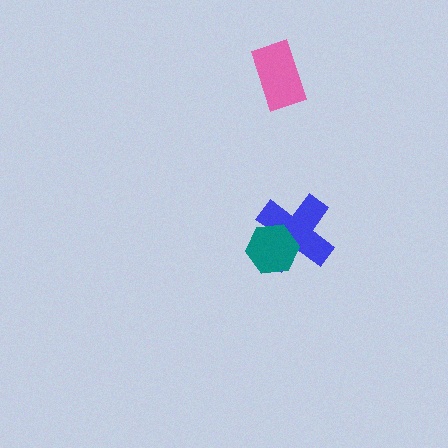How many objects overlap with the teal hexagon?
1 object overlaps with the teal hexagon.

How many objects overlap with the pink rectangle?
0 objects overlap with the pink rectangle.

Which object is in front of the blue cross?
The teal hexagon is in front of the blue cross.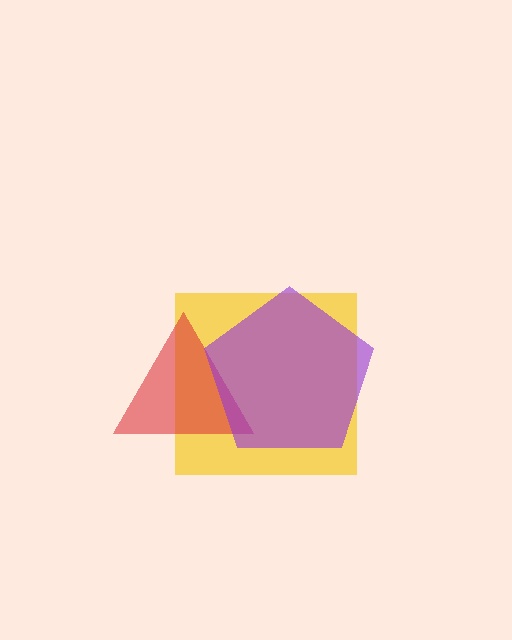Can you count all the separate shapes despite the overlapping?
Yes, there are 3 separate shapes.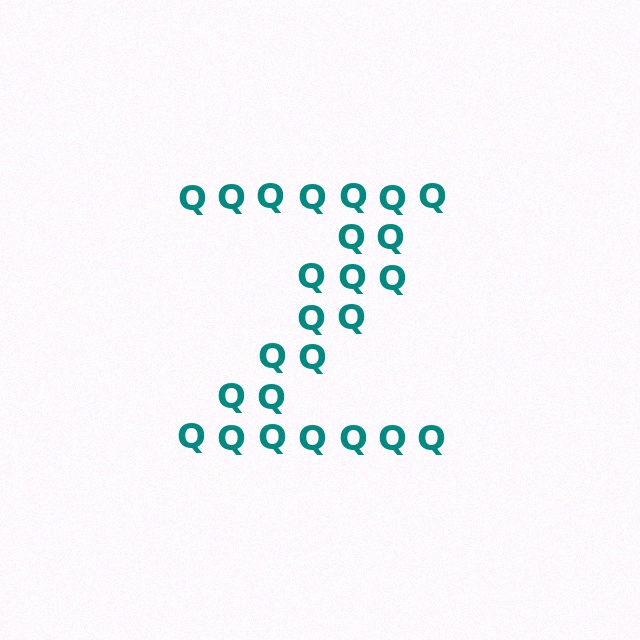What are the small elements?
The small elements are letter Q's.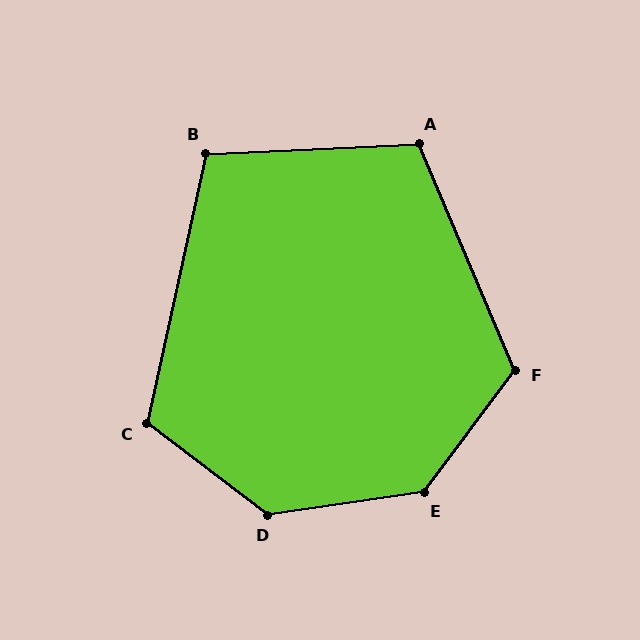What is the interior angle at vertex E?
Approximately 135 degrees (obtuse).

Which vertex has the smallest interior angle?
B, at approximately 105 degrees.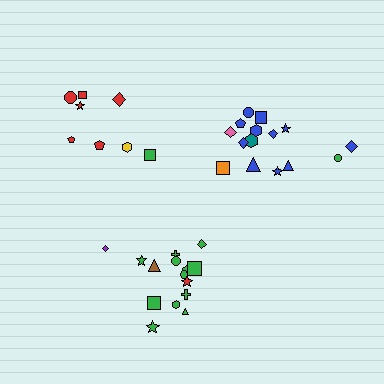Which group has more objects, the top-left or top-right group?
The top-right group.